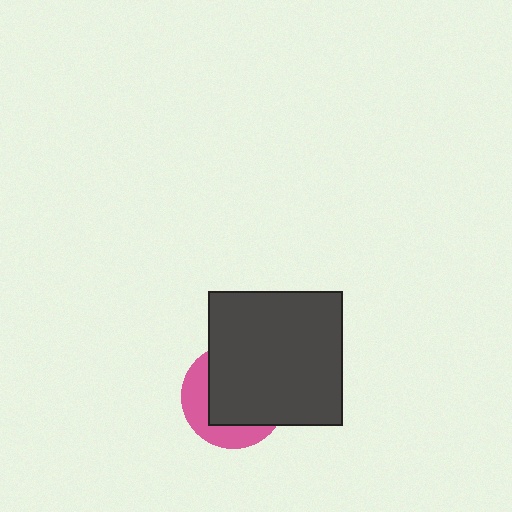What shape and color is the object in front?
The object in front is a dark gray square.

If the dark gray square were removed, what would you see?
You would see the complete pink circle.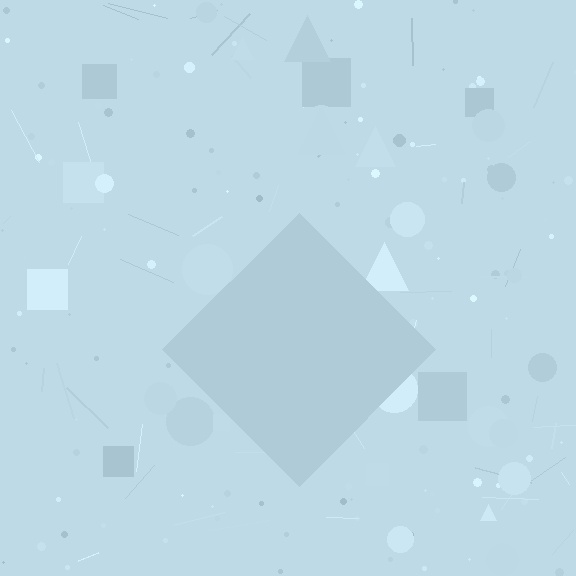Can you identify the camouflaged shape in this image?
The camouflaged shape is a diamond.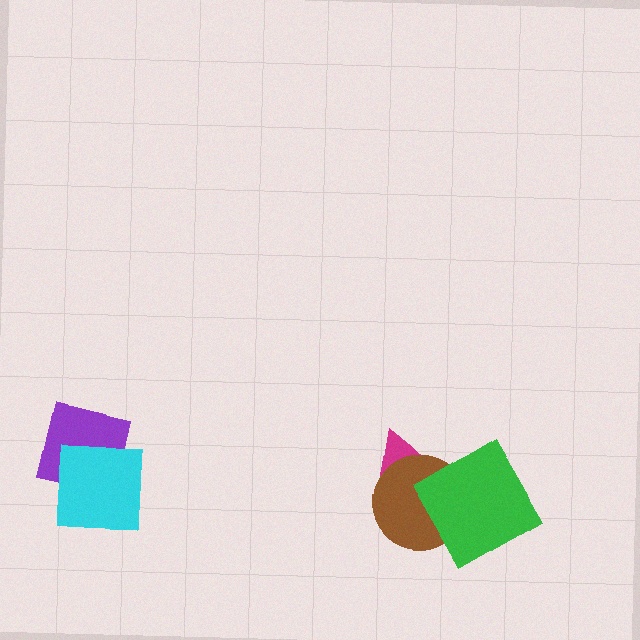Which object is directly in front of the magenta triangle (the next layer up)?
The brown circle is directly in front of the magenta triangle.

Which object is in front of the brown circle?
The green square is in front of the brown circle.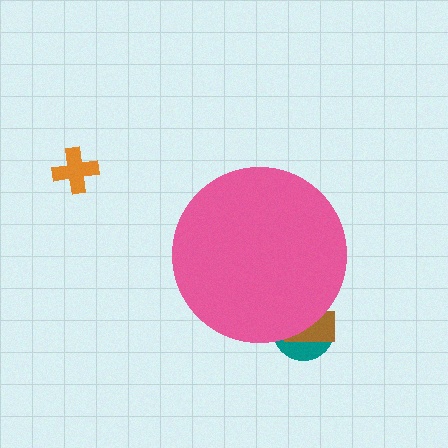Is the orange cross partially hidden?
No, the orange cross is fully visible.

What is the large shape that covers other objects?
A pink circle.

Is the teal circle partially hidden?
Yes, the teal circle is partially hidden behind the pink circle.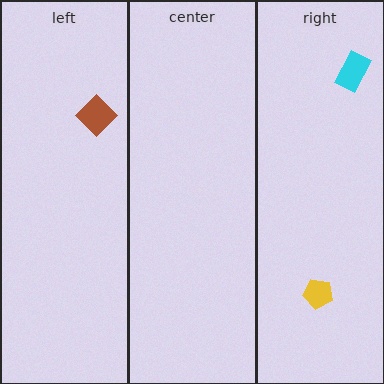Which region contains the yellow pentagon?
The right region.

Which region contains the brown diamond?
The left region.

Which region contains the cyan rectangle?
The right region.